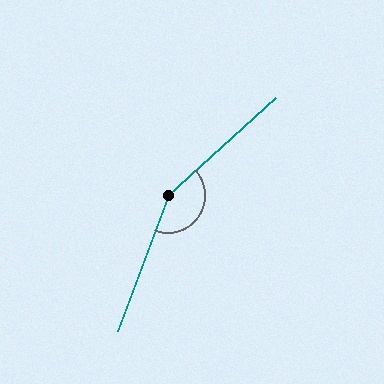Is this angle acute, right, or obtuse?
It is obtuse.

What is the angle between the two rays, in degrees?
Approximately 153 degrees.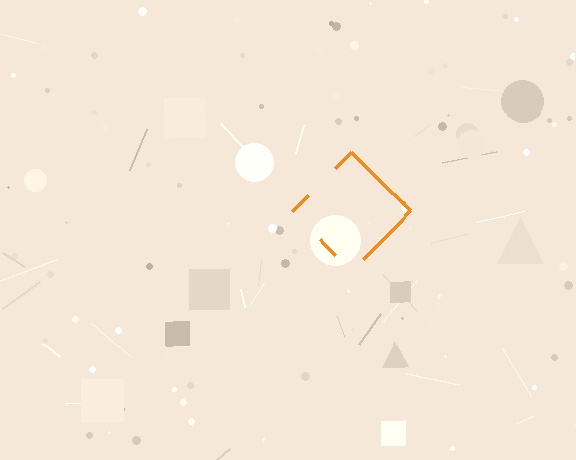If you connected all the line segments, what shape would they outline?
They would outline a diamond.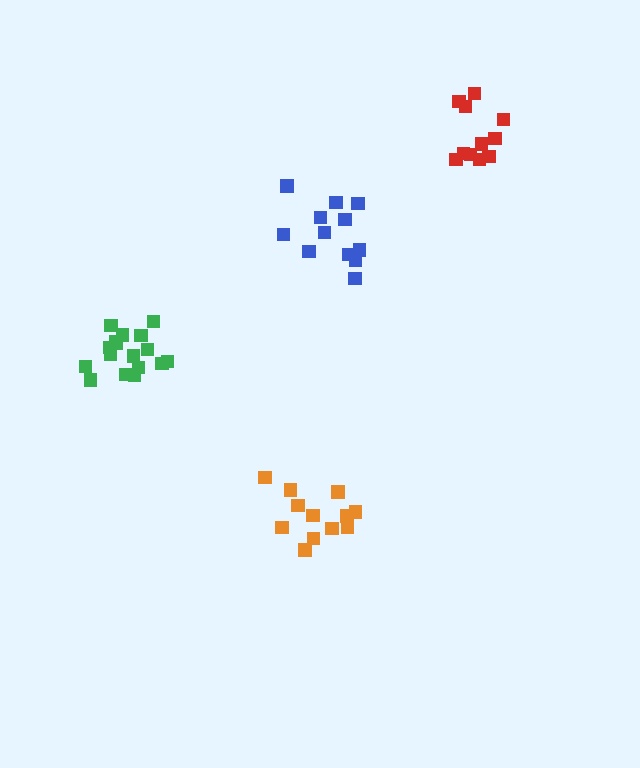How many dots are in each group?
Group 1: 13 dots, Group 2: 12 dots, Group 3: 12 dots, Group 4: 17 dots (54 total).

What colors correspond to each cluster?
The clusters are colored: red, blue, orange, green.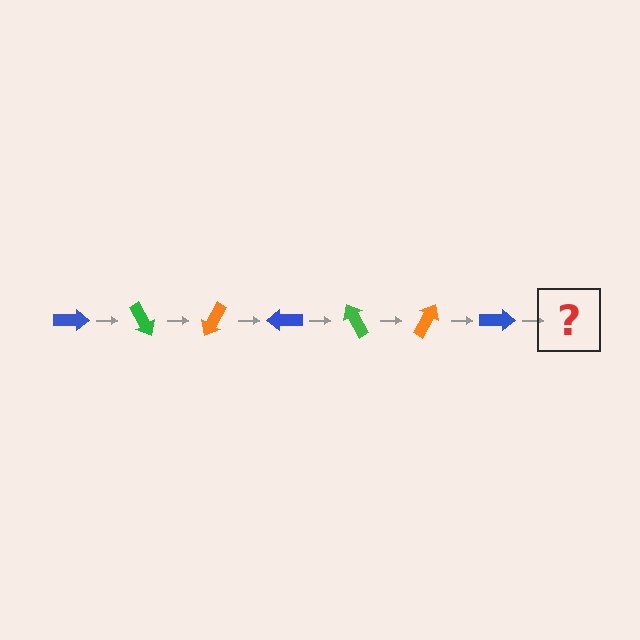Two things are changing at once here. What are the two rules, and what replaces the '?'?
The two rules are that it rotates 60 degrees each step and the color cycles through blue, green, and orange. The '?' should be a green arrow, rotated 420 degrees from the start.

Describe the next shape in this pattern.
It should be a green arrow, rotated 420 degrees from the start.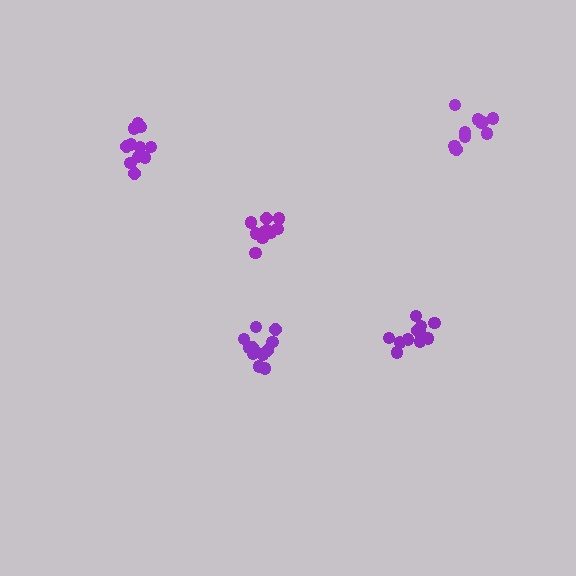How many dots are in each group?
Group 1: 11 dots, Group 2: 11 dots, Group 3: 10 dots, Group 4: 12 dots, Group 5: 11 dots (55 total).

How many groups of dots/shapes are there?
There are 5 groups.